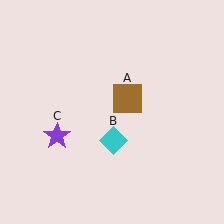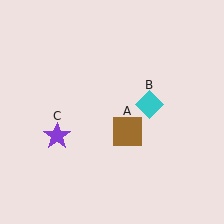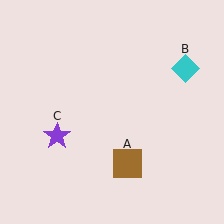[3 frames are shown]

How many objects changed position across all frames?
2 objects changed position: brown square (object A), cyan diamond (object B).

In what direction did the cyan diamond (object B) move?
The cyan diamond (object B) moved up and to the right.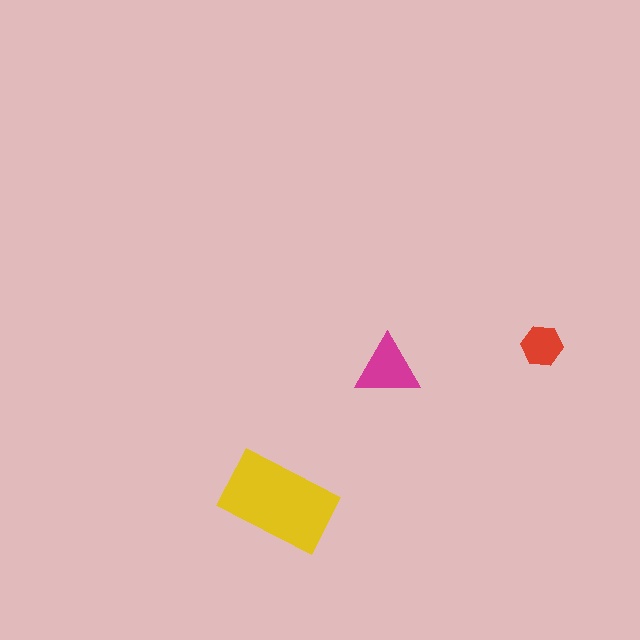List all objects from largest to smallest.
The yellow rectangle, the magenta triangle, the red hexagon.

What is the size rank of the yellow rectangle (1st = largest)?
1st.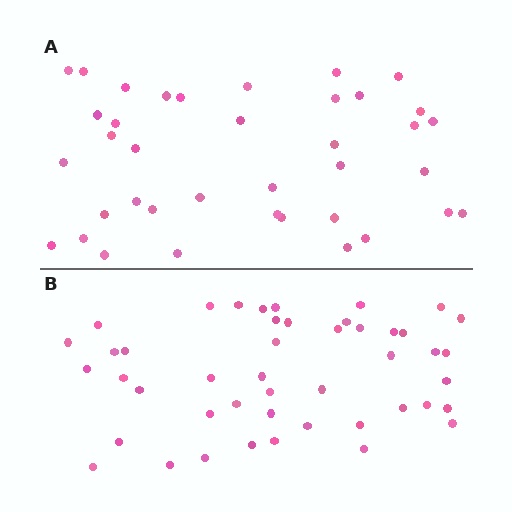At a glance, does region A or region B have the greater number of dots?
Region B (the bottom region) has more dots.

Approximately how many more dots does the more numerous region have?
Region B has roughly 8 or so more dots than region A.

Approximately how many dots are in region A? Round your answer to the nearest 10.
About 40 dots. (The exact count is 38, which rounds to 40.)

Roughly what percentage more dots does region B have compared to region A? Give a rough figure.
About 20% more.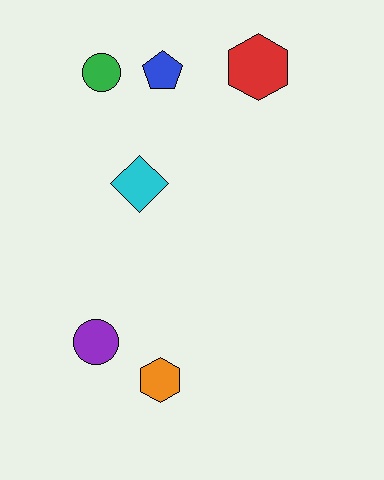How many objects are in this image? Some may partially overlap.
There are 6 objects.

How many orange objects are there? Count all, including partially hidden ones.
There is 1 orange object.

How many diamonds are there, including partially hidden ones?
There is 1 diamond.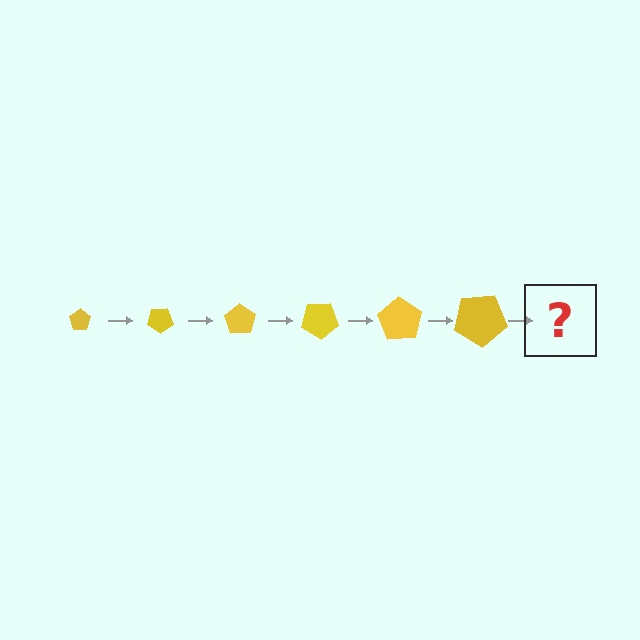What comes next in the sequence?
The next element should be a pentagon, larger than the previous one and rotated 210 degrees from the start.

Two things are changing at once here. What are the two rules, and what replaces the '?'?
The two rules are that the pentagon grows larger each step and it rotates 35 degrees each step. The '?' should be a pentagon, larger than the previous one and rotated 210 degrees from the start.